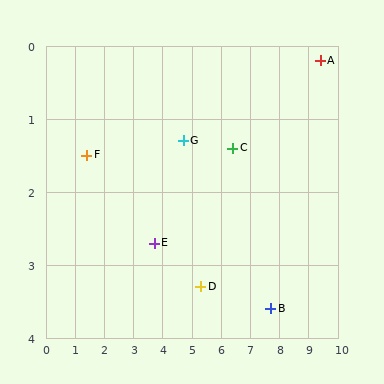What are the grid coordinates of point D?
Point D is at approximately (5.3, 3.3).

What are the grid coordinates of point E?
Point E is at approximately (3.7, 2.7).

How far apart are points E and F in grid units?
Points E and F are about 2.6 grid units apart.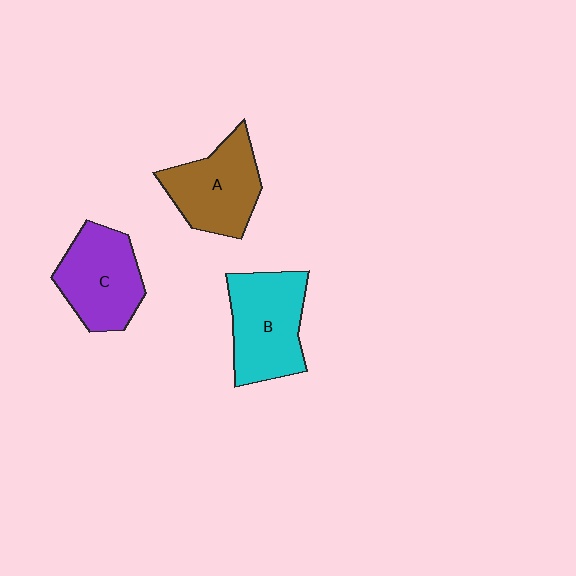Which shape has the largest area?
Shape B (cyan).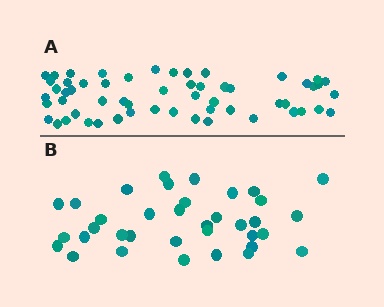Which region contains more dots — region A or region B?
Region A (the top region) has more dots.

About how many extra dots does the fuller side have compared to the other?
Region A has approximately 20 more dots than region B.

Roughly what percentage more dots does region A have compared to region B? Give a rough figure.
About 60% more.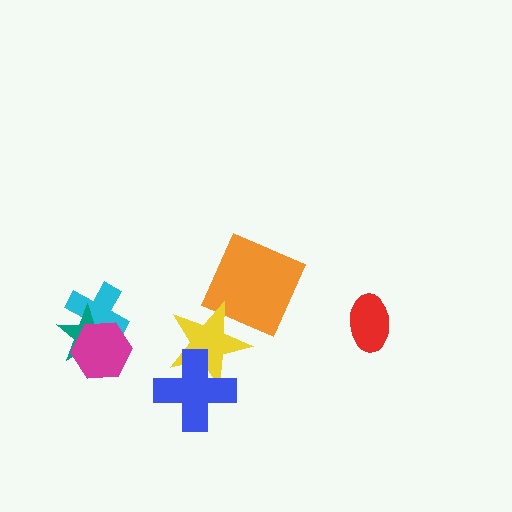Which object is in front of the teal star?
The magenta hexagon is in front of the teal star.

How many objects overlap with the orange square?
1 object overlaps with the orange square.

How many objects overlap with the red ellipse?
0 objects overlap with the red ellipse.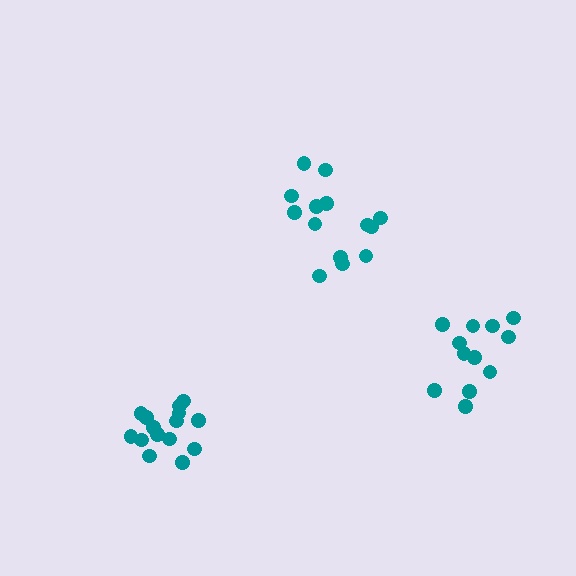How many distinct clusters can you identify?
There are 3 distinct clusters.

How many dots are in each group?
Group 1: 12 dots, Group 2: 14 dots, Group 3: 15 dots (41 total).